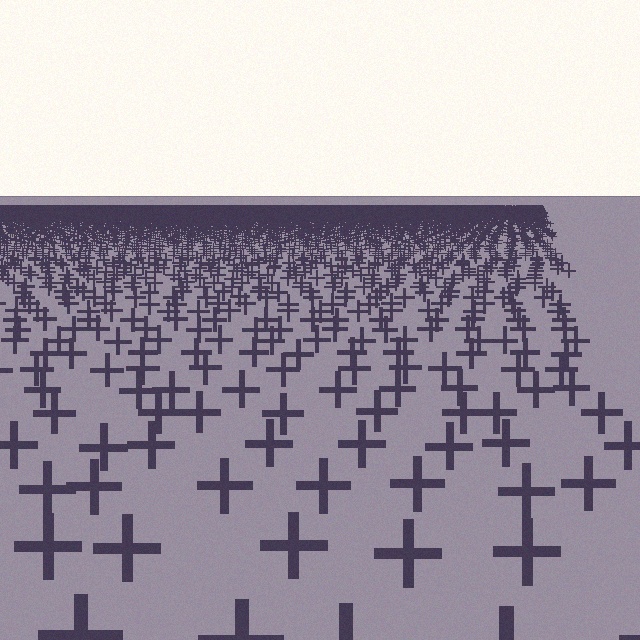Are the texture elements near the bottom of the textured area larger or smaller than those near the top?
Larger. Near the bottom, elements are closer to the viewer and appear at a bigger on-screen size.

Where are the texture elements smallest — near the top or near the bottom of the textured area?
Near the top.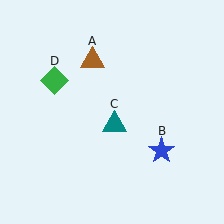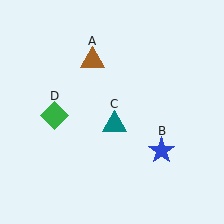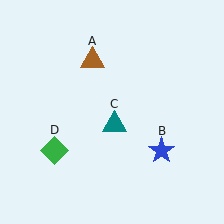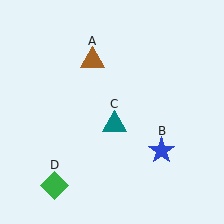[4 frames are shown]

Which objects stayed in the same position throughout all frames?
Brown triangle (object A) and blue star (object B) and teal triangle (object C) remained stationary.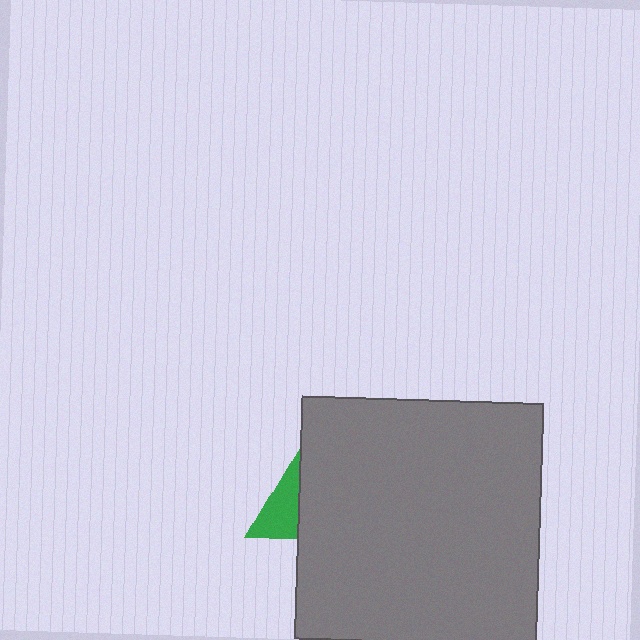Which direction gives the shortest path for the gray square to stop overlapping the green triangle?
Moving right gives the shortest separation.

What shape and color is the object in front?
The object in front is a gray square.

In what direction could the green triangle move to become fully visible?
The green triangle could move left. That would shift it out from behind the gray square entirely.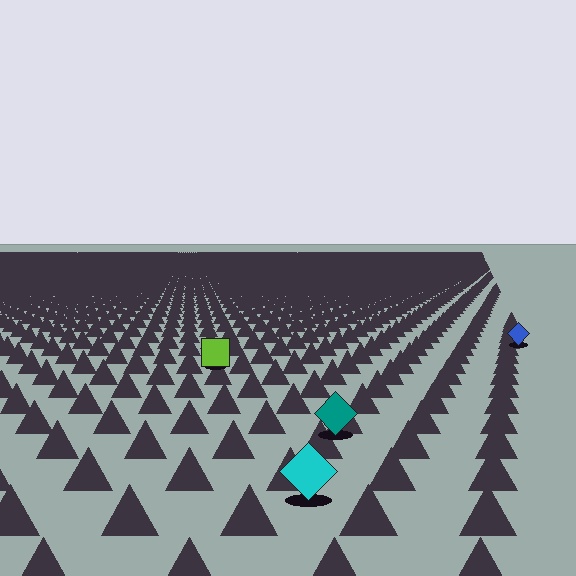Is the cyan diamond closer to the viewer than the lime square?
Yes. The cyan diamond is closer — you can tell from the texture gradient: the ground texture is coarser near it.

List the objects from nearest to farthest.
From nearest to farthest: the cyan diamond, the teal diamond, the lime square, the blue diamond.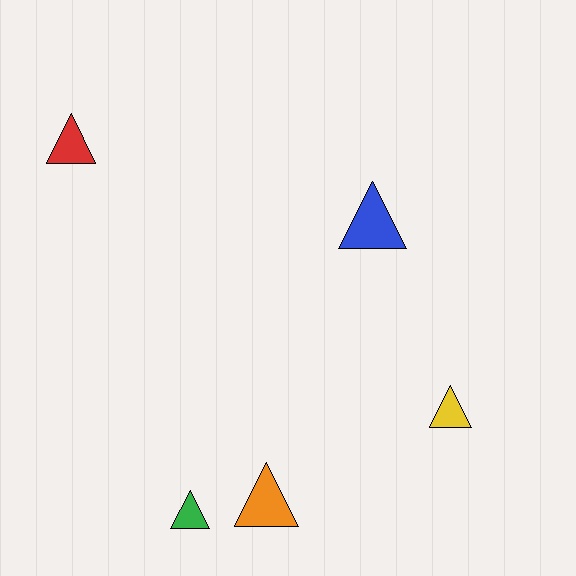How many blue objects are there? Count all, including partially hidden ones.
There is 1 blue object.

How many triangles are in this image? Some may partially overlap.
There are 5 triangles.